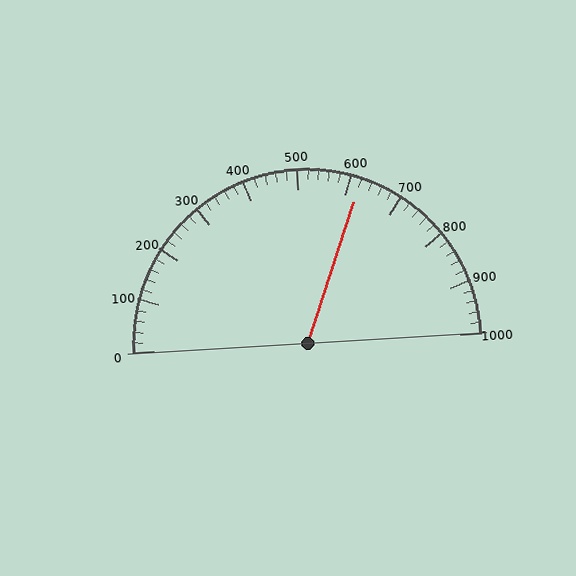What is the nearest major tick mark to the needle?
The nearest major tick mark is 600.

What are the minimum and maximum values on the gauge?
The gauge ranges from 0 to 1000.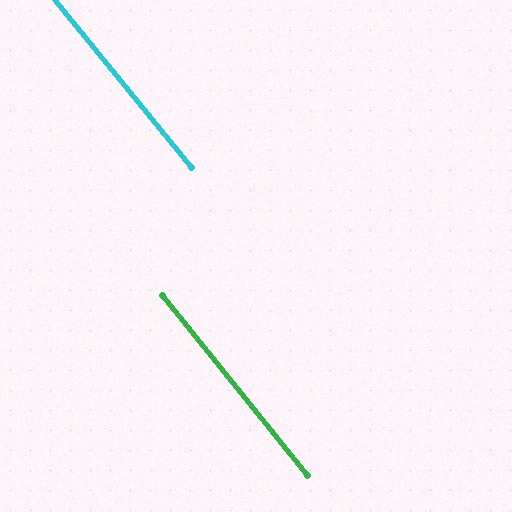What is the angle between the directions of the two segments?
Approximately 0 degrees.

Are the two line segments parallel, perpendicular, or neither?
Parallel — their directions differ by only 0.0°.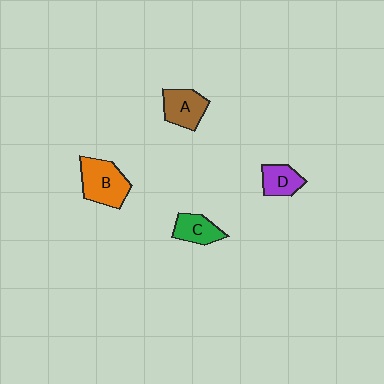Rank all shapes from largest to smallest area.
From largest to smallest: B (orange), A (brown), C (green), D (purple).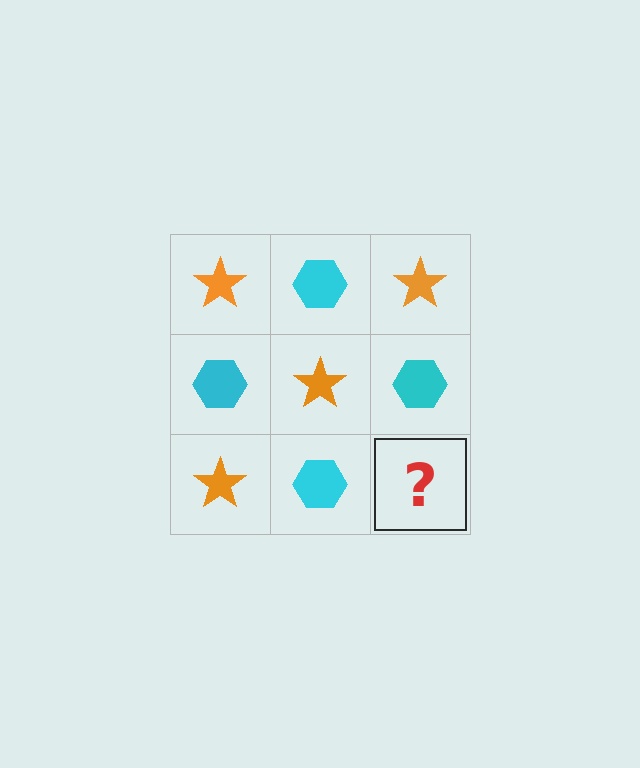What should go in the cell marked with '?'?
The missing cell should contain an orange star.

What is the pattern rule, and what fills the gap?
The rule is that it alternates orange star and cyan hexagon in a checkerboard pattern. The gap should be filled with an orange star.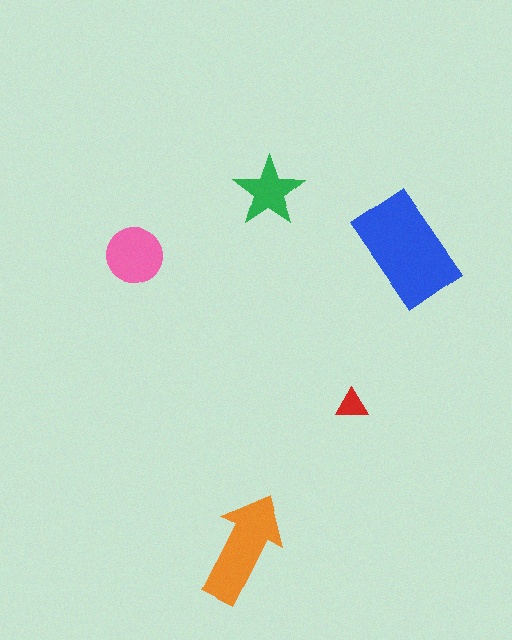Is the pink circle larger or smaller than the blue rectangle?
Smaller.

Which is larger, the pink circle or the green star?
The pink circle.